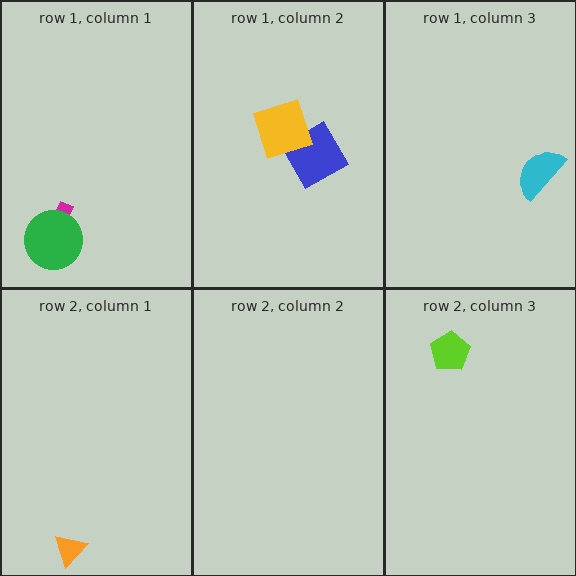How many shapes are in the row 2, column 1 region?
1.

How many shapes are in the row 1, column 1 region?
2.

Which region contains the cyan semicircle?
The row 1, column 3 region.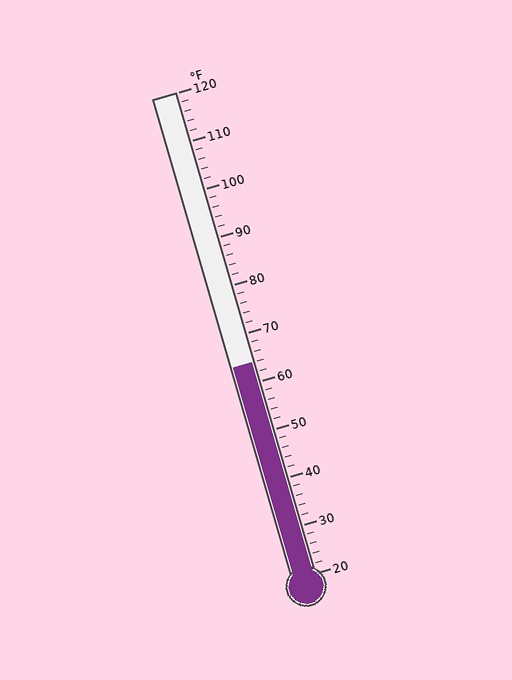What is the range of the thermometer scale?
The thermometer scale ranges from 20°F to 120°F.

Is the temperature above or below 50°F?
The temperature is above 50°F.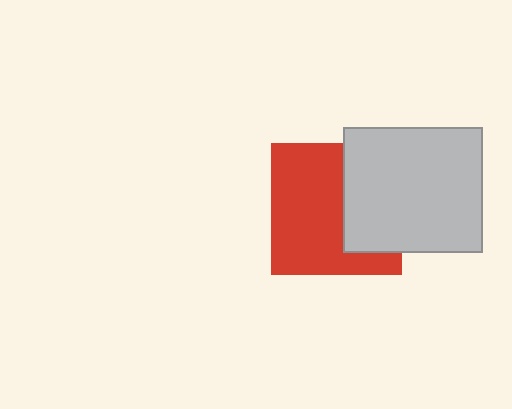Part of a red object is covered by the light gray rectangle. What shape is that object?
It is a square.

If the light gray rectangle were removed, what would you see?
You would see the complete red square.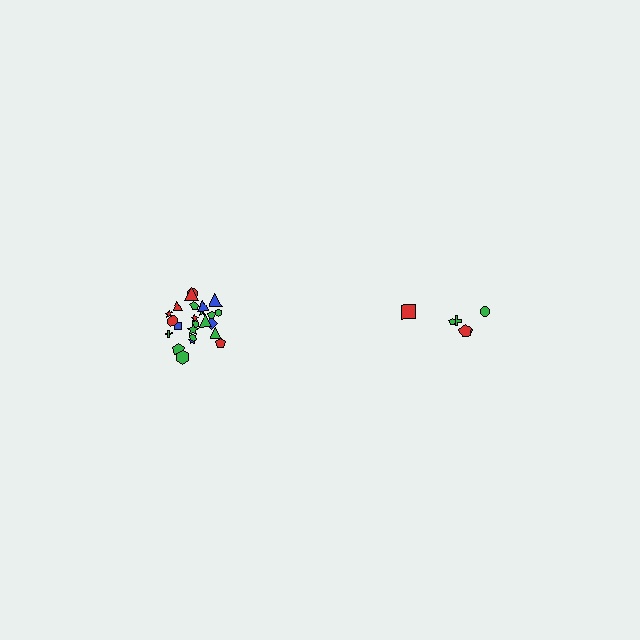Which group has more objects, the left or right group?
The left group.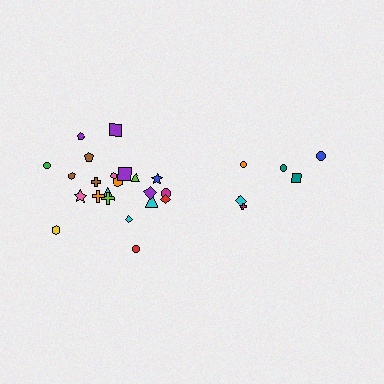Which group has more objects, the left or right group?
The left group.